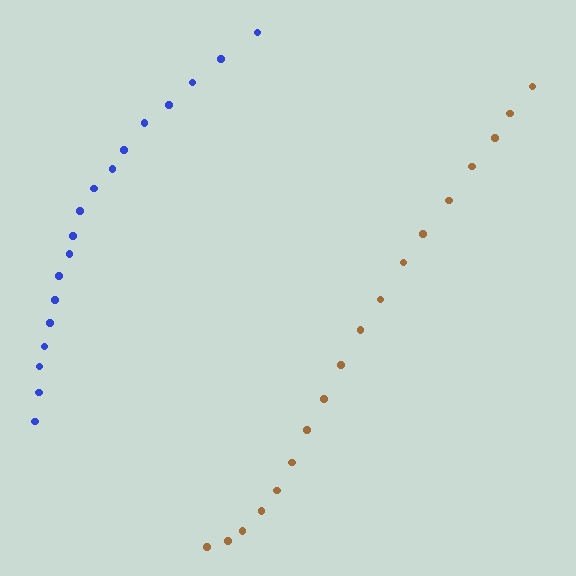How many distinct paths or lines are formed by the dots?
There are 2 distinct paths.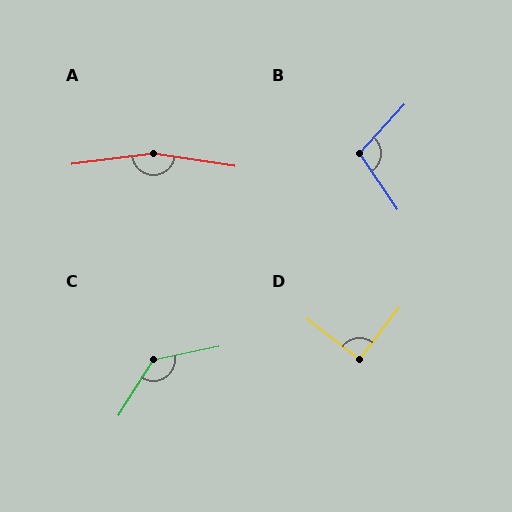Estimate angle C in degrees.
Approximately 134 degrees.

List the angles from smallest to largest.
D (90°), B (104°), C (134°), A (164°).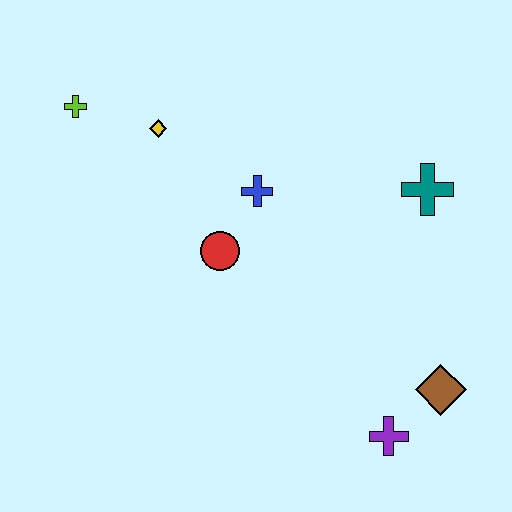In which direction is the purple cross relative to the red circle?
The purple cross is below the red circle.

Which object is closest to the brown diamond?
The purple cross is closest to the brown diamond.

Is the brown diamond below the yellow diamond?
Yes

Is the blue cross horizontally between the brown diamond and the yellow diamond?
Yes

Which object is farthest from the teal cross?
The lime cross is farthest from the teal cross.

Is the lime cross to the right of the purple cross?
No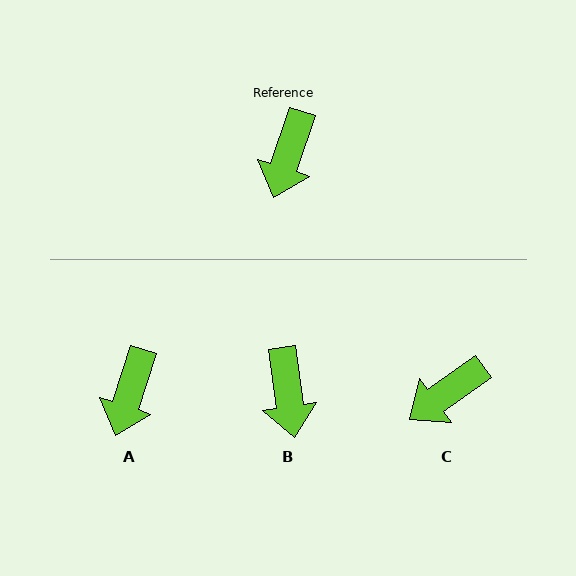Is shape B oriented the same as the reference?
No, it is off by about 26 degrees.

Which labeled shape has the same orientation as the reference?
A.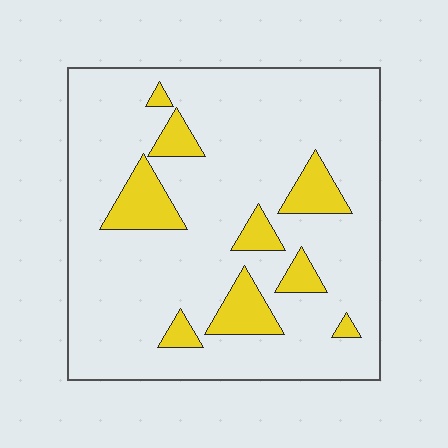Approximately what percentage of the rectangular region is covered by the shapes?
Approximately 15%.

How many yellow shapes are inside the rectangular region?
9.